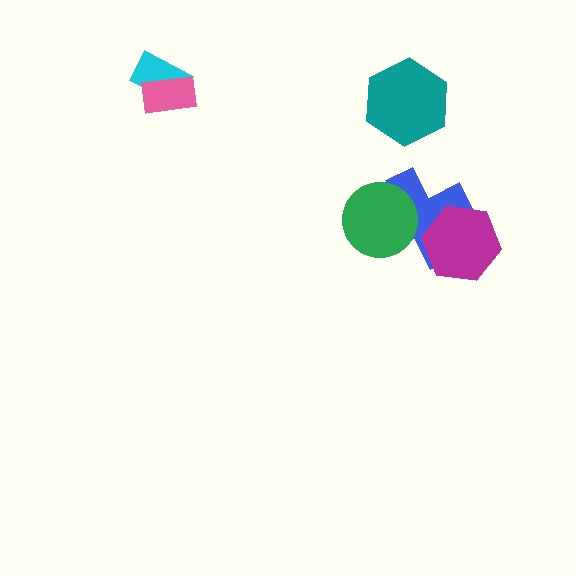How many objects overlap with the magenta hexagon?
1 object overlaps with the magenta hexagon.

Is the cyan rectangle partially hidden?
Yes, it is partially covered by another shape.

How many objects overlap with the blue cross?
2 objects overlap with the blue cross.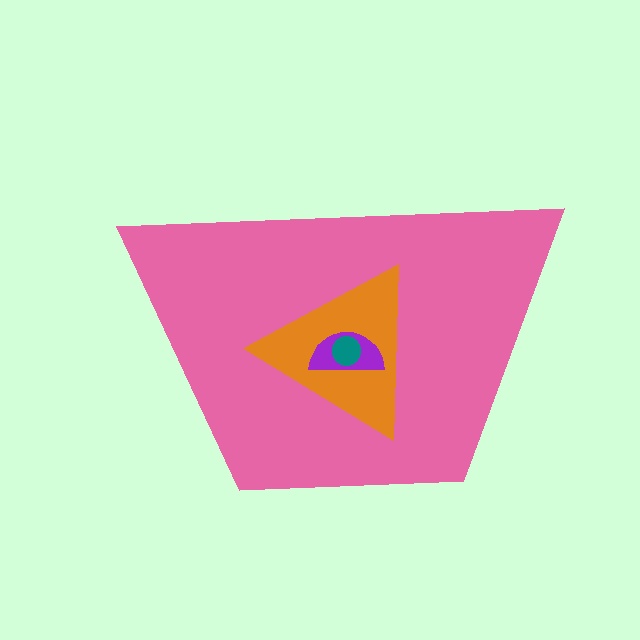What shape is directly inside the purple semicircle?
The teal circle.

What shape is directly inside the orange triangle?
The purple semicircle.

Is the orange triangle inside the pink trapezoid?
Yes.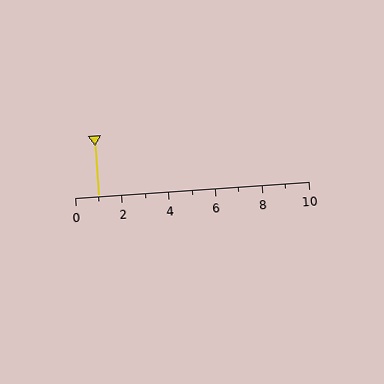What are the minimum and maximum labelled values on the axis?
The axis runs from 0 to 10.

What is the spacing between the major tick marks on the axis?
The major ticks are spaced 2 apart.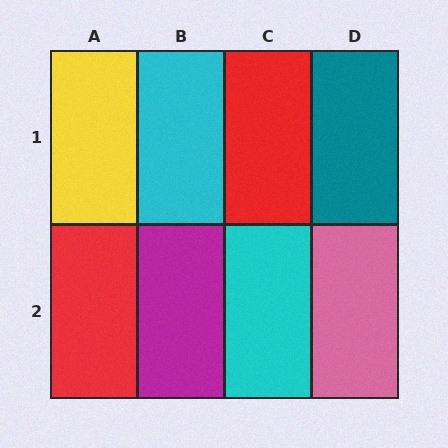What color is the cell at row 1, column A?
Yellow.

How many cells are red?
2 cells are red.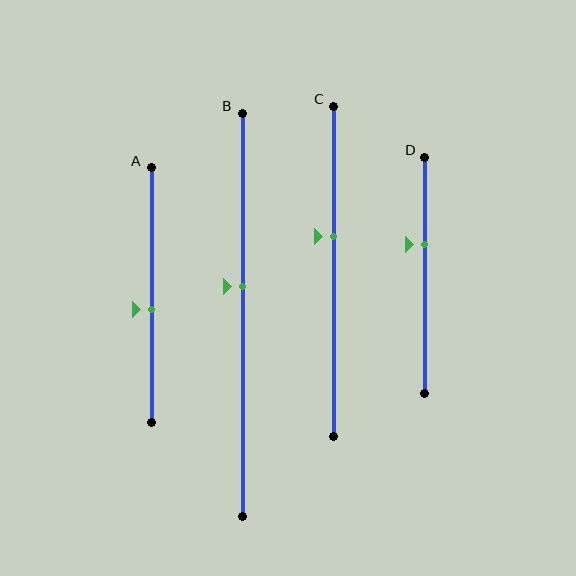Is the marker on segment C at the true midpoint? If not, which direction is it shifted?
No, the marker on segment C is shifted upward by about 11% of the segment length.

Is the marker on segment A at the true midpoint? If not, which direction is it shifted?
No, the marker on segment A is shifted downward by about 6% of the segment length.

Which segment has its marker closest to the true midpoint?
Segment A has its marker closest to the true midpoint.